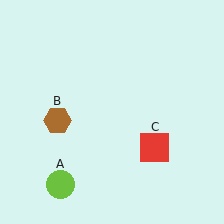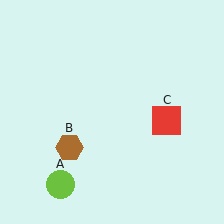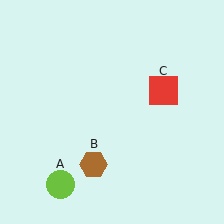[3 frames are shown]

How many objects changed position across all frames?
2 objects changed position: brown hexagon (object B), red square (object C).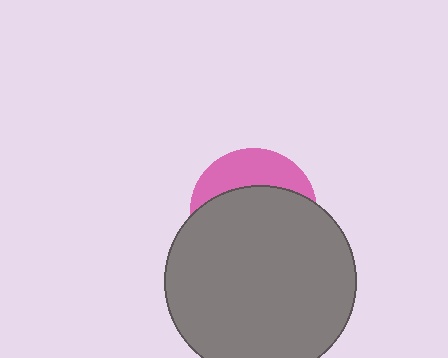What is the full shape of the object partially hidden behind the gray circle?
The partially hidden object is a pink circle.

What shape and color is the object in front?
The object in front is a gray circle.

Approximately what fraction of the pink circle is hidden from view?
Roughly 68% of the pink circle is hidden behind the gray circle.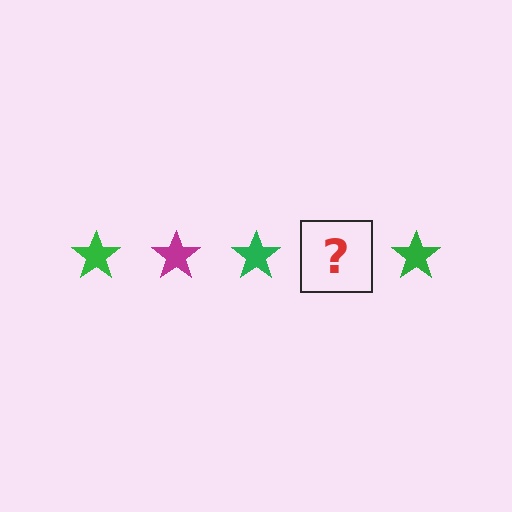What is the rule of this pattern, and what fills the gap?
The rule is that the pattern cycles through green, magenta stars. The gap should be filled with a magenta star.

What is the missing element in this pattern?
The missing element is a magenta star.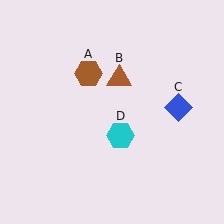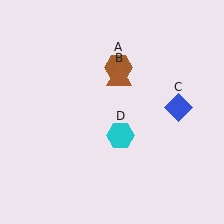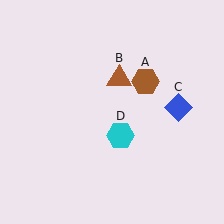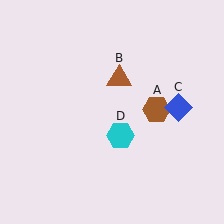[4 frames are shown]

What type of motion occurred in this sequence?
The brown hexagon (object A) rotated clockwise around the center of the scene.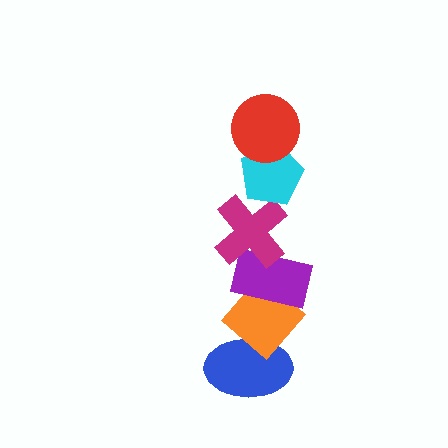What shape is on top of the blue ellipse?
The orange diamond is on top of the blue ellipse.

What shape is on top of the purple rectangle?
The magenta cross is on top of the purple rectangle.